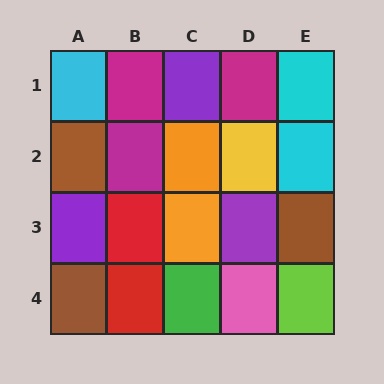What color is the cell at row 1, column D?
Magenta.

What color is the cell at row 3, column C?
Orange.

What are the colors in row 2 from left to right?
Brown, magenta, orange, yellow, cyan.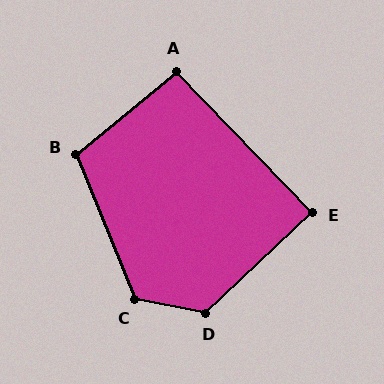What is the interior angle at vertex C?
Approximately 123 degrees (obtuse).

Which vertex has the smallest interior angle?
E, at approximately 89 degrees.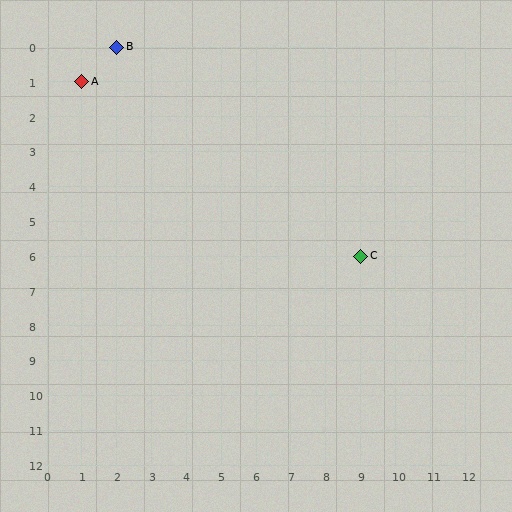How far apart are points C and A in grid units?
Points C and A are 8 columns and 5 rows apart (about 9.4 grid units diagonally).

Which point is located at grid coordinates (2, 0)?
Point B is at (2, 0).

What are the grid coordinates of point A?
Point A is at grid coordinates (1, 1).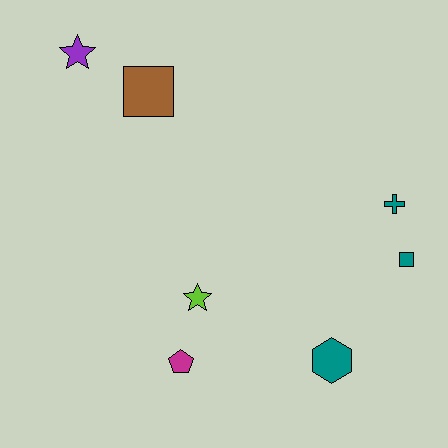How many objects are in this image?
There are 7 objects.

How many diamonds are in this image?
There are no diamonds.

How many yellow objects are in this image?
There are no yellow objects.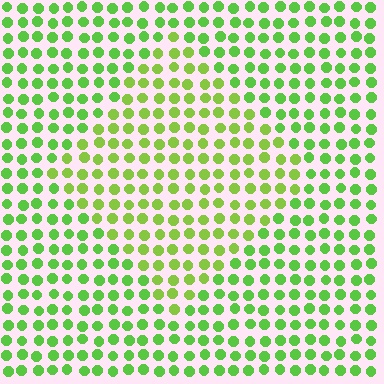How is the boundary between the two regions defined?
The boundary is defined purely by a slight shift in hue (about 21 degrees). Spacing, size, and orientation are identical on both sides.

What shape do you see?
I see a diamond.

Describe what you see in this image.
The image is filled with small lime elements in a uniform arrangement. A diamond-shaped region is visible where the elements are tinted to a slightly different hue, forming a subtle color boundary.